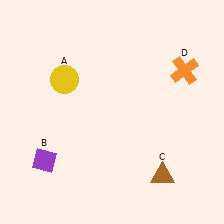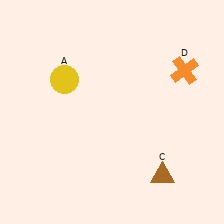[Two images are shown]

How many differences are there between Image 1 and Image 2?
There is 1 difference between the two images.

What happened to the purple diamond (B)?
The purple diamond (B) was removed in Image 2. It was in the bottom-left area of Image 1.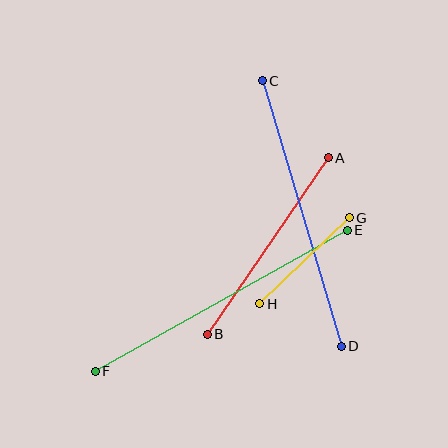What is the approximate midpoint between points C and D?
The midpoint is at approximately (302, 214) pixels.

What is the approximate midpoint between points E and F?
The midpoint is at approximately (221, 301) pixels.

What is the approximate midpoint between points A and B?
The midpoint is at approximately (268, 246) pixels.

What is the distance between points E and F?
The distance is approximately 289 pixels.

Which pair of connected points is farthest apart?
Points E and F are farthest apart.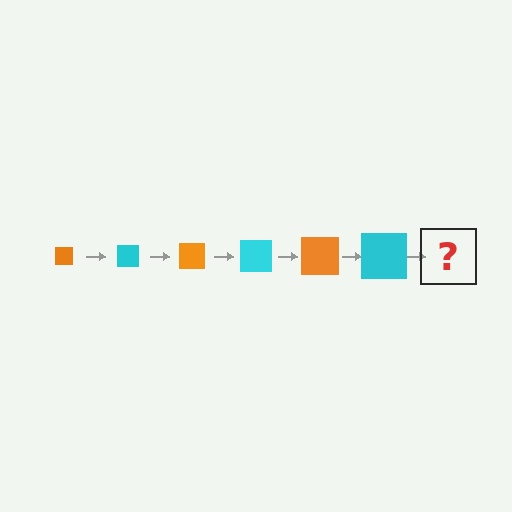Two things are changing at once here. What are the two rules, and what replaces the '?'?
The two rules are that the square grows larger each step and the color cycles through orange and cyan. The '?' should be an orange square, larger than the previous one.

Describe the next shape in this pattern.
It should be an orange square, larger than the previous one.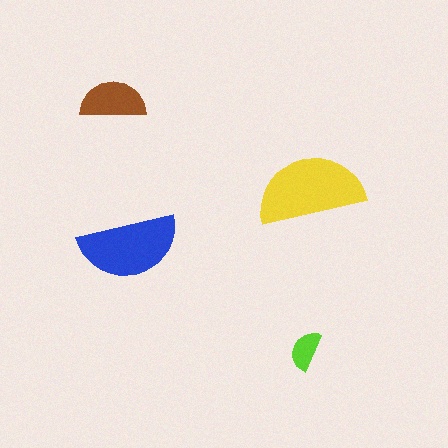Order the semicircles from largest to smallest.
the yellow one, the blue one, the brown one, the lime one.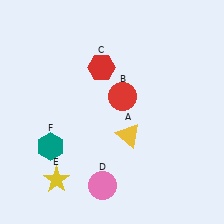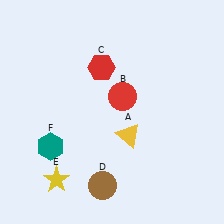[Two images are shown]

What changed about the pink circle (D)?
In Image 1, D is pink. In Image 2, it changed to brown.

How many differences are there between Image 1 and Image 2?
There is 1 difference between the two images.